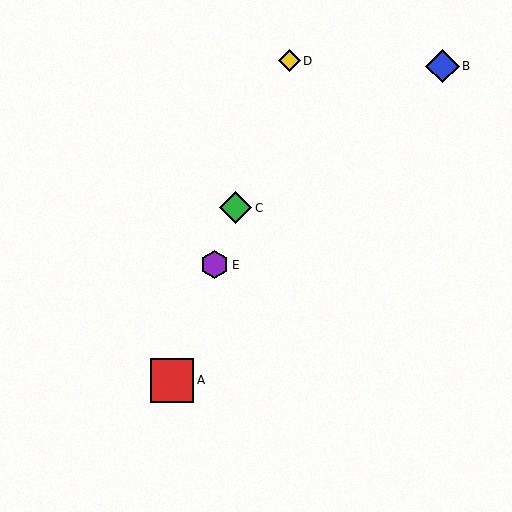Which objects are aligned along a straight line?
Objects A, C, D, E are aligned along a straight line.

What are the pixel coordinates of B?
Object B is at (443, 66).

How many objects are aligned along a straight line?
4 objects (A, C, D, E) are aligned along a straight line.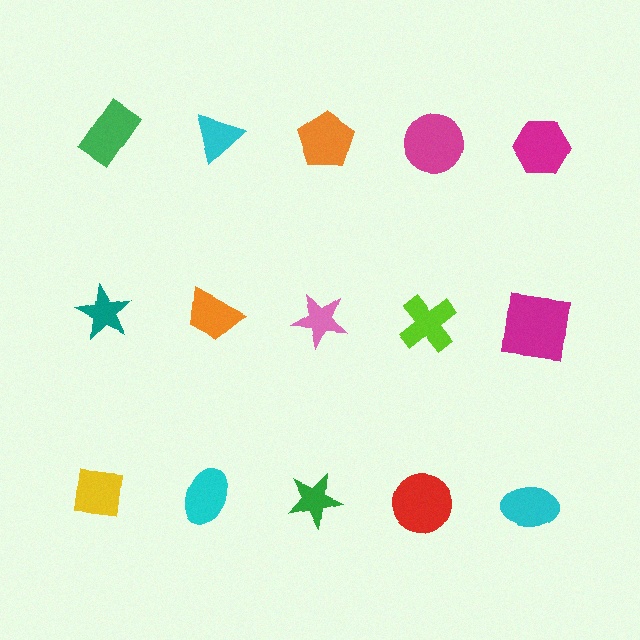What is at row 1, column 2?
A cyan triangle.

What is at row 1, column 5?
A magenta hexagon.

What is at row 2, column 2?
An orange trapezoid.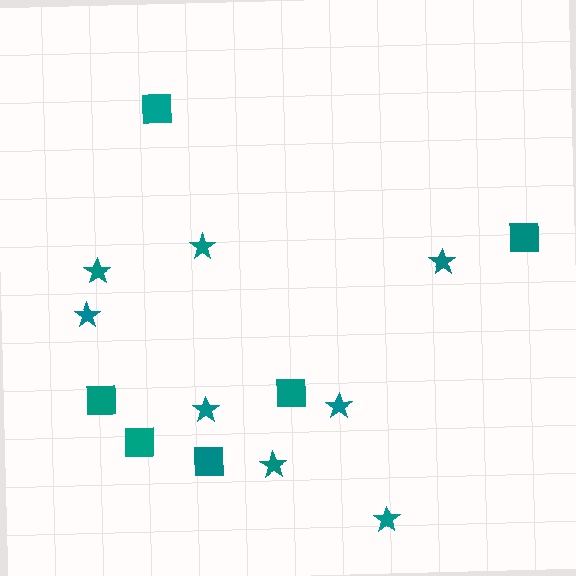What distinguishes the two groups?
There are 2 groups: one group of squares (6) and one group of stars (8).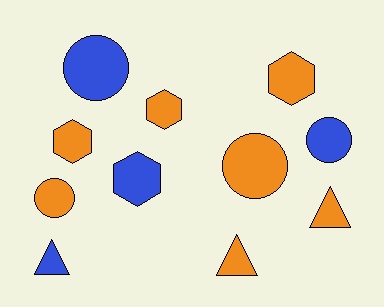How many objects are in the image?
There are 11 objects.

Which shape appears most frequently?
Hexagon, with 4 objects.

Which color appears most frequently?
Orange, with 7 objects.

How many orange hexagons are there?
There are 3 orange hexagons.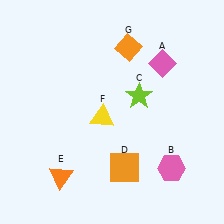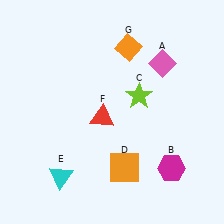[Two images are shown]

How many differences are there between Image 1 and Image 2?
There are 3 differences between the two images.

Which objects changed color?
B changed from pink to magenta. E changed from orange to cyan. F changed from yellow to red.